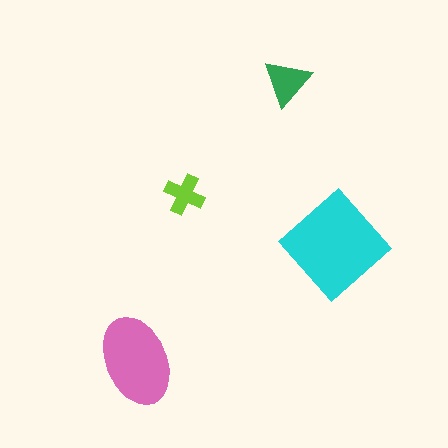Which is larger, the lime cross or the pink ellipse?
The pink ellipse.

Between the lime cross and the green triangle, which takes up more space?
The green triangle.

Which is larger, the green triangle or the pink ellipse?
The pink ellipse.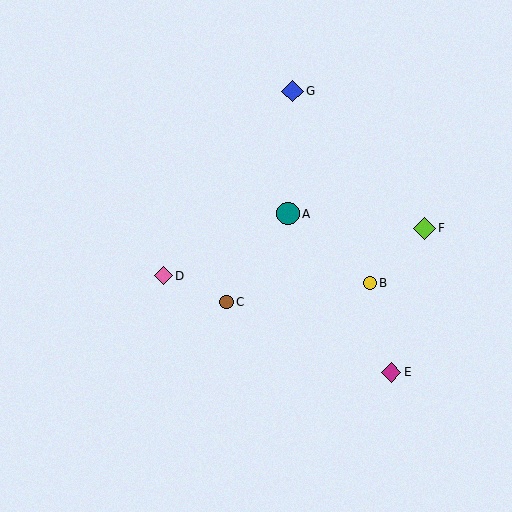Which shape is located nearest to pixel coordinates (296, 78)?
The blue diamond (labeled G) at (292, 91) is nearest to that location.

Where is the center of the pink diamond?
The center of the pink diamond is at (163, 276).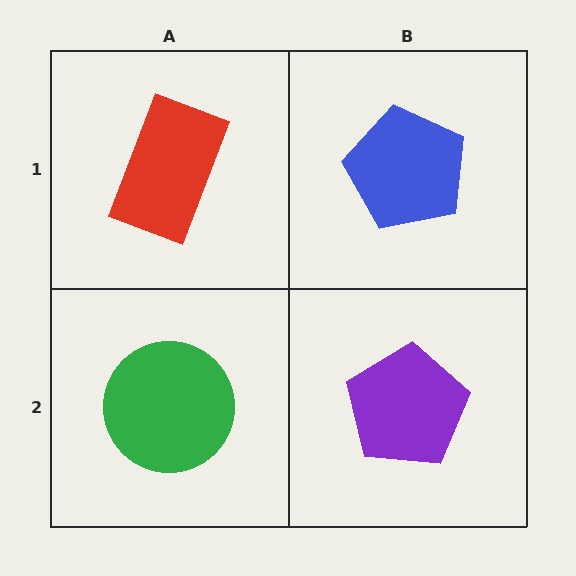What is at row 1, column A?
A red rectangle.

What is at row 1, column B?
A blue pentagon.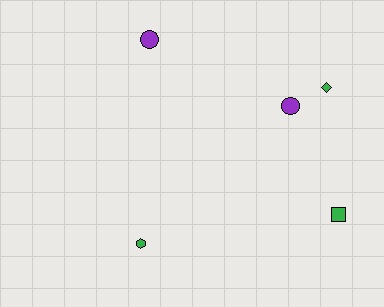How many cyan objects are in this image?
There are no cyan objects.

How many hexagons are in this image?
There is 1 hexagon.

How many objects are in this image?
There are 5 objects.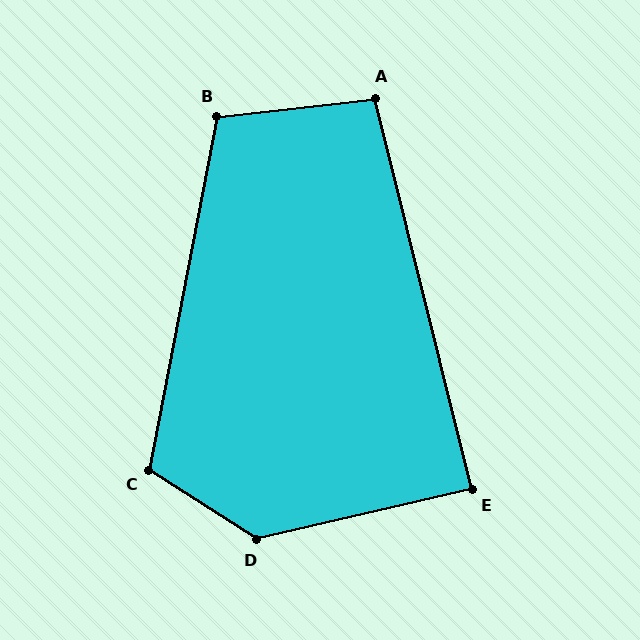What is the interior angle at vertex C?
Approximately 112 degrees (obtuse).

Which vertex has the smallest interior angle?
E, at approximately 89 degrees.